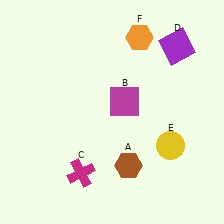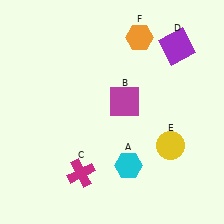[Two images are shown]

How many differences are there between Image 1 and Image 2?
There is 1 difference between the two images.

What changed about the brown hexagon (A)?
In Image 1, A is brown. In Image 2, it changed to cyan.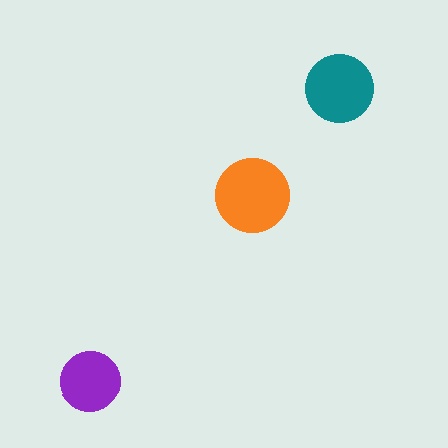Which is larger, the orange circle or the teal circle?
The orange one.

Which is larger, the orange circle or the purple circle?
The orange one.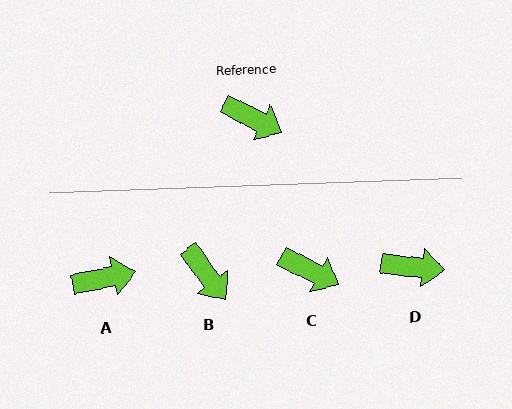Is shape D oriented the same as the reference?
No, it is off by about 21 degrees.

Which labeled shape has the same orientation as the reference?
C.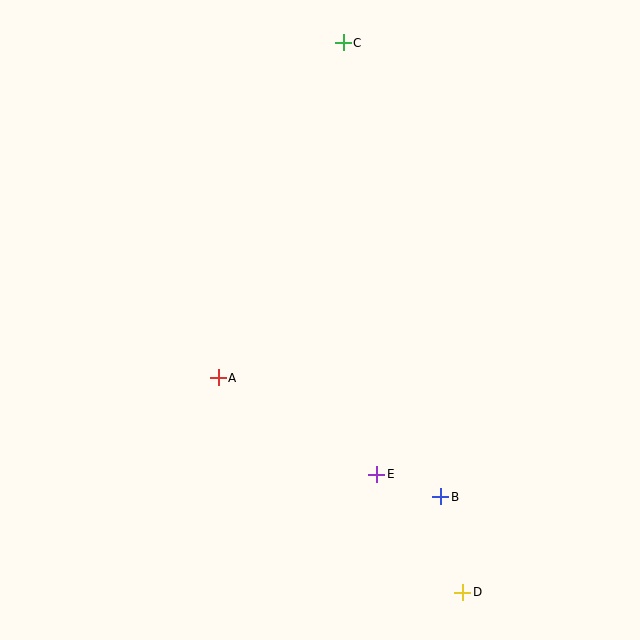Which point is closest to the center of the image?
Point A at (218, 378) is closest to the center.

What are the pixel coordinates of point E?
Point E is at (377, 474).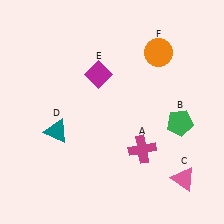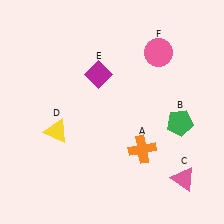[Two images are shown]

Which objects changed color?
A changed from magenta to orange. D changed from teal to yellow. F changed from orange to pink.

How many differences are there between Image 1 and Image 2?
There are 3 differences between the two images.